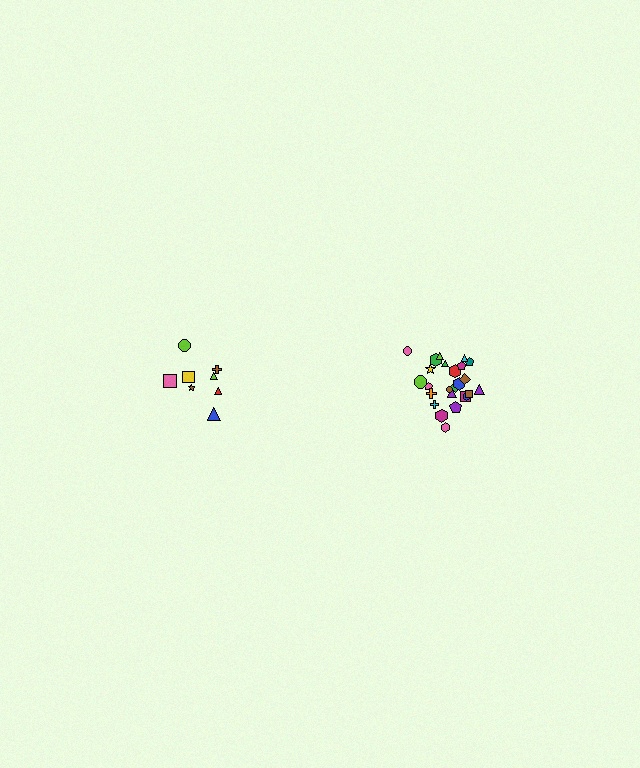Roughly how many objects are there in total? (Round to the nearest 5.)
Roughly 35 objects in total.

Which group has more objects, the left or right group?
The right group.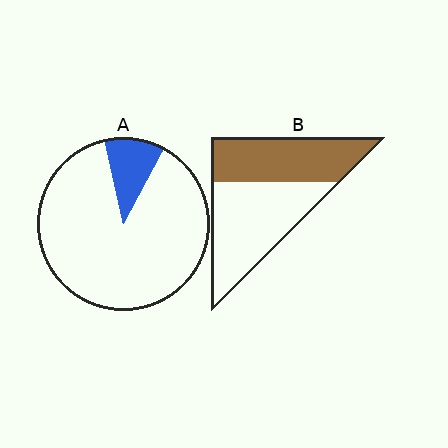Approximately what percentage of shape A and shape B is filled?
A is approximately 10% and B is approximately 45%.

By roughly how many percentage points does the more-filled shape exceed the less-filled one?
By roughly 35 percentage points (B over A).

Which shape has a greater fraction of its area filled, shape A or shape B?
Shape B.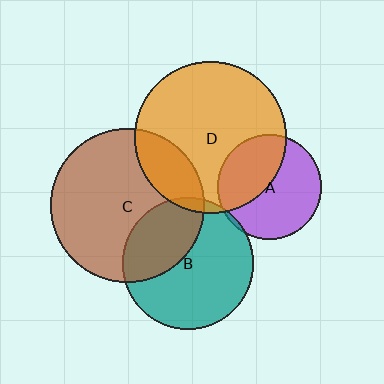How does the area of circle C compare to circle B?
Approximately 1.4 times.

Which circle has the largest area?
Circle C (brown).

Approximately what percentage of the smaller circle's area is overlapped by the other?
Approximately 35%.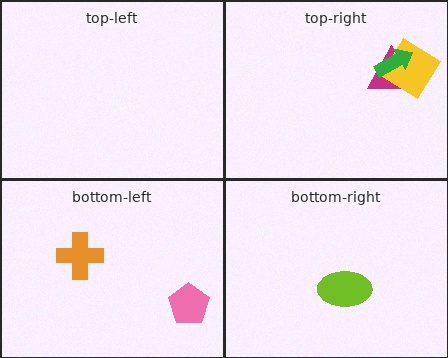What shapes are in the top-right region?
The magenta triangle, the yellow diamond, the green arrow.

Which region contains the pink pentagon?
The bottom-left region.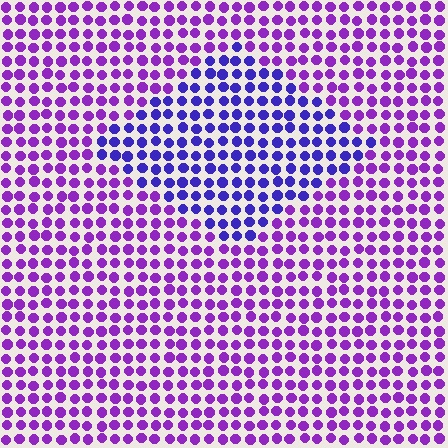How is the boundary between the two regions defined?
The boundary is defined purely by a slight shift in hue (about 34 degrees). Spacing, size, and orientation are identical on both sides.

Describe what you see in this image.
The image is filled with small purple elements in a uniform arrangement. A diamond-shaped region is visible where the elements are tinted to a slightly different hue, forming a subtle color boundary.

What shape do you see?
I see a diamond.